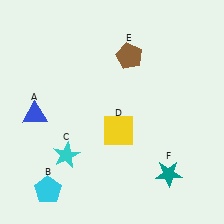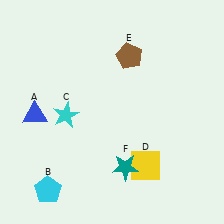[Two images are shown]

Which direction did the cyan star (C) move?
The cyan star (C) moved up.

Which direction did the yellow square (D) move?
The yellow square (D) moved down.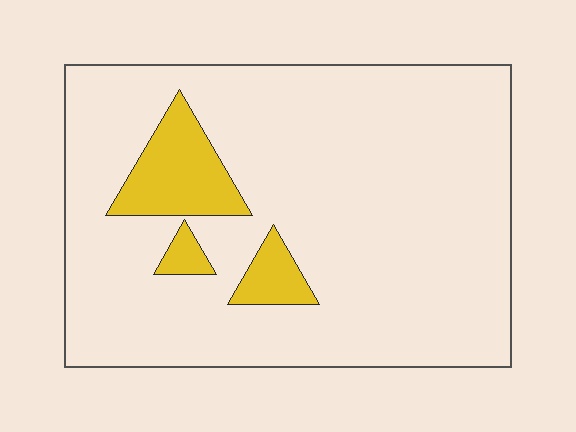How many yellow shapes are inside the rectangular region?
3.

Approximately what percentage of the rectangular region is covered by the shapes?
Approximately 10%.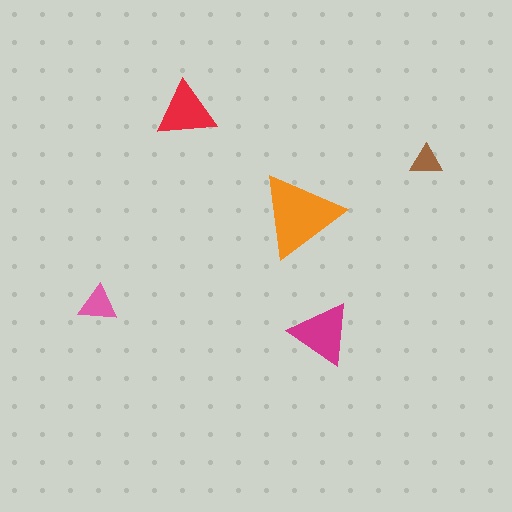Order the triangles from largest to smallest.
the orange one, the magenta one, the red one, the pink one, the brown one.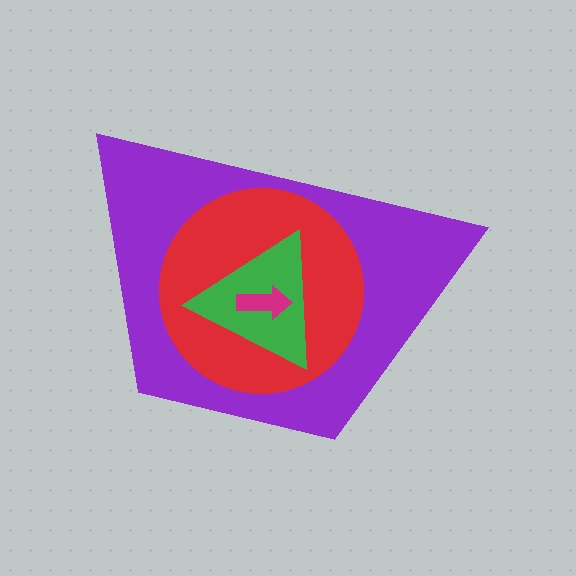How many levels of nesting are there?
4.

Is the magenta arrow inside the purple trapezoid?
Yes.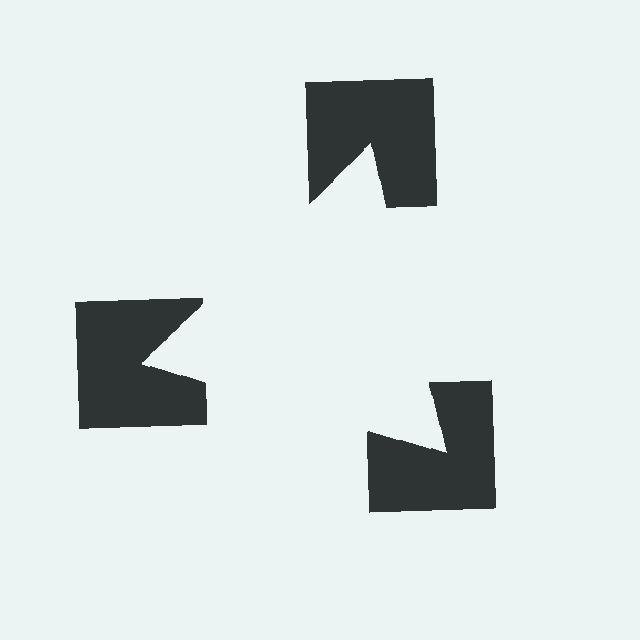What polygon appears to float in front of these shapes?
An illusory triangle — its edges are inferred from the aligned wedge cuts in the notched squares, not physically drawn.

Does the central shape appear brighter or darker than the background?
It typically appears slightly brighter than the background, even though no actual brightness change is drawn.